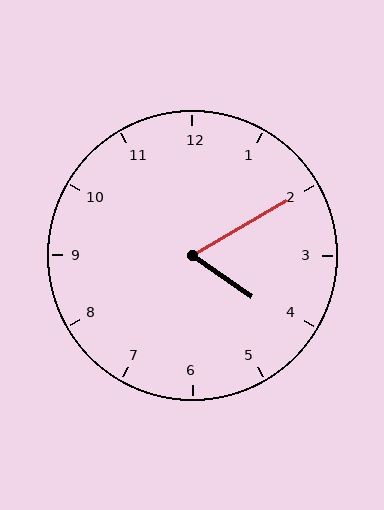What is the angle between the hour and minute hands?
Approximately 65 degrees.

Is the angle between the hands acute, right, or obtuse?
It is acute.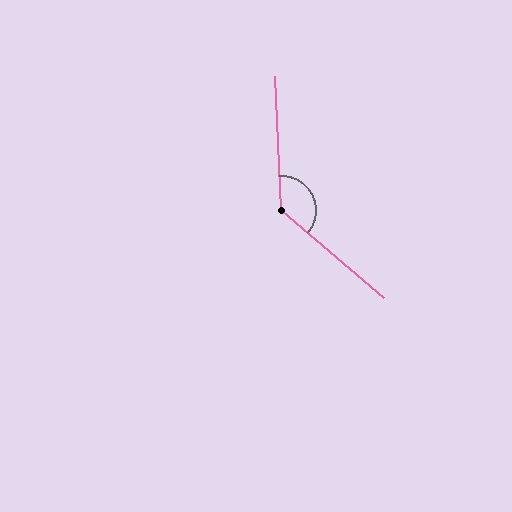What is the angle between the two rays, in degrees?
Approximately 133 degrees.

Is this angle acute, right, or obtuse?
It is obtuse.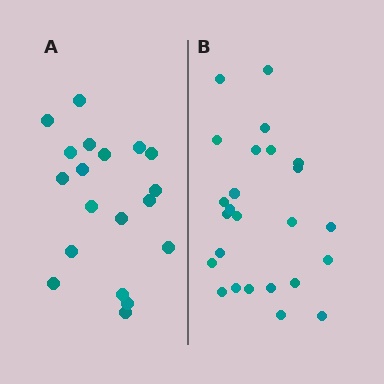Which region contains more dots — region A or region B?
Region B (the right region) has more dots.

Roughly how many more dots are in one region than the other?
Region B has about 6 more dots than region A.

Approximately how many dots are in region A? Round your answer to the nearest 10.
About 20 dots. (The exact count is 19, which rounds to 20.)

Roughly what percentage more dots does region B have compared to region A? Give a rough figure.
About 30% more.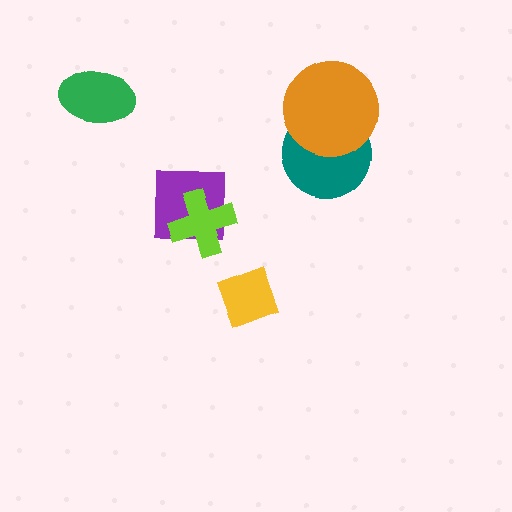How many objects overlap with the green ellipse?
0 objects overlap with the green ellipse.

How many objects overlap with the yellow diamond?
0 objects overlap with the yellow diamond.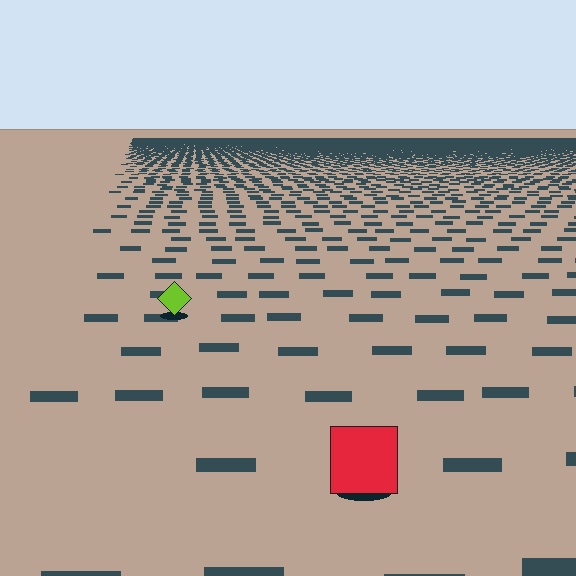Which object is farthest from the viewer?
The lime diamond is farthest from the viewer. It appears smaller and the ground texture around it is denser.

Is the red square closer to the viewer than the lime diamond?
Yes. The red square is closer — you can tell from the texture gradient: the ground texture is coarser near it.